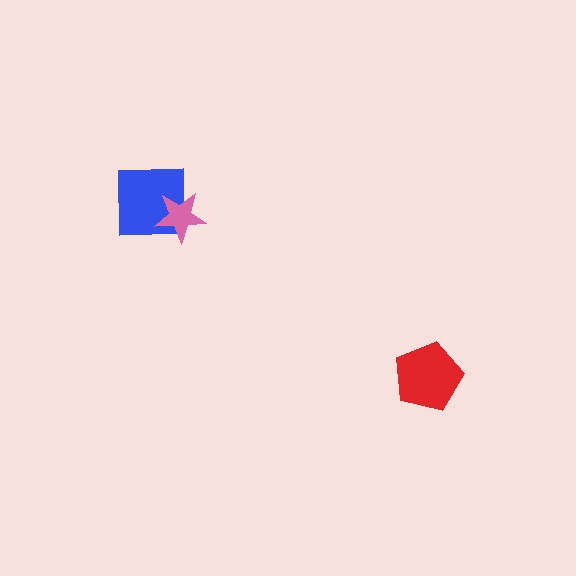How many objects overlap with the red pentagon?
0 objects overlap with the red pentagon.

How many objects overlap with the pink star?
1 object overlaps with the pink star.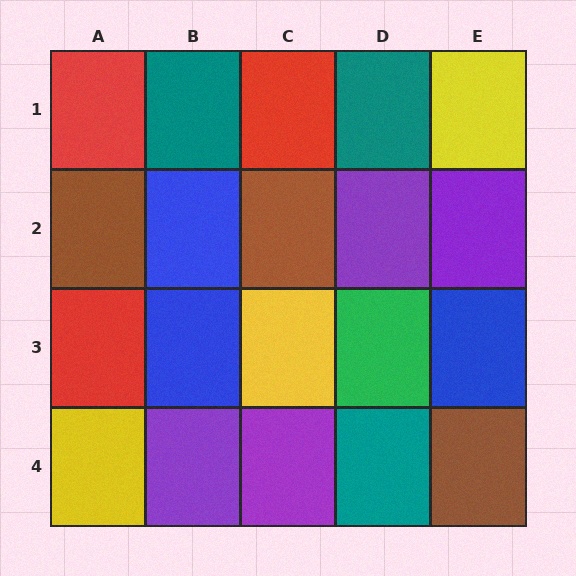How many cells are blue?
3 cells are blue.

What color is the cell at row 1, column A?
Red.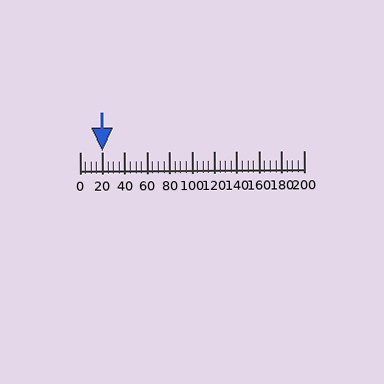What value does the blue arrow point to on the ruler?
The blue arrow points to approximately 20.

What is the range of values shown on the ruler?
The ruler shows values from 0 to 200.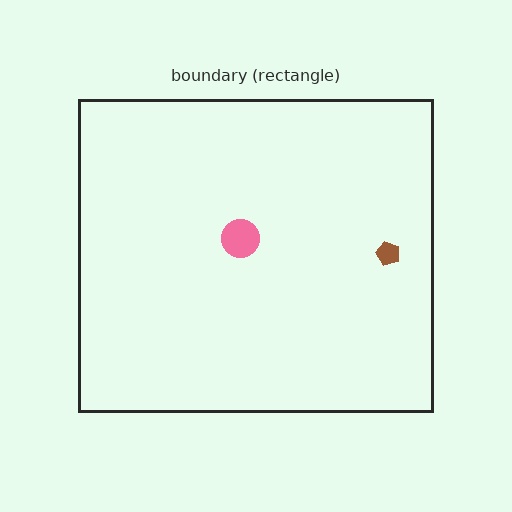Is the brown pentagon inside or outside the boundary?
Inside.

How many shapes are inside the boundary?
2 inside, 0 outside.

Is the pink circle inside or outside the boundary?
Inside.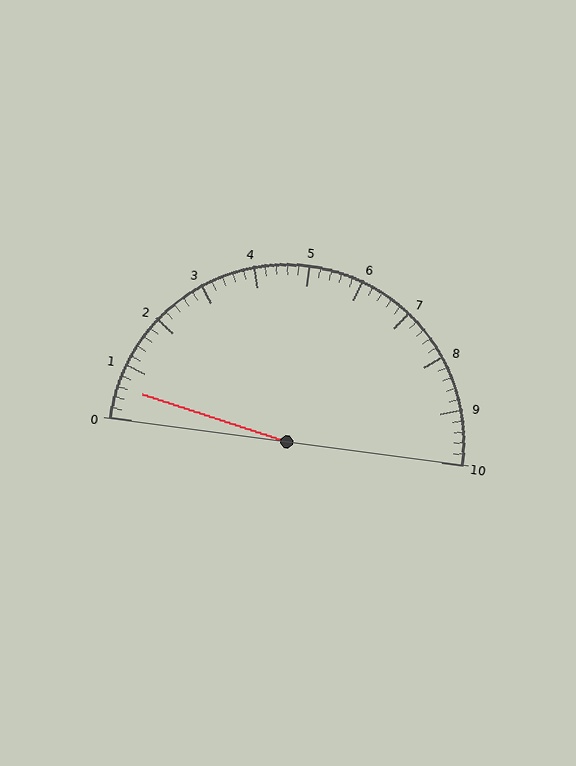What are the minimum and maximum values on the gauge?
The gauge ranges from 0 to 10.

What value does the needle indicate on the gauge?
The needle indicates approximately 0.6.